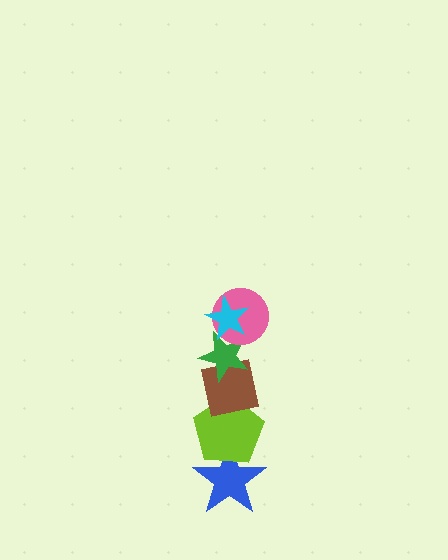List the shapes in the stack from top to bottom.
From top to bottom: the cyan star, the pink circle, the green star, the brown square, the lime pentagon, the blue star.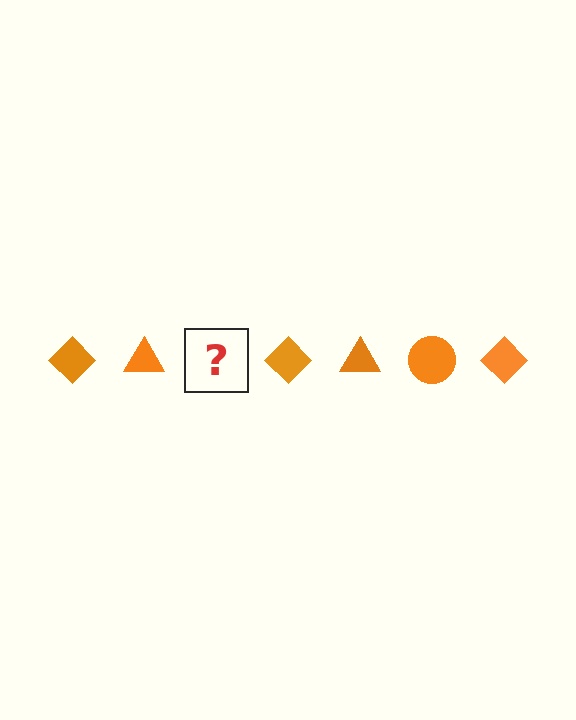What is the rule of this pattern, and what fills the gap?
The rule is that the pattern cycles through diamond, triangle, circle shapes in orange. The gap should be filled with an orange circle.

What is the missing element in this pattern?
The missing element is an orange circle.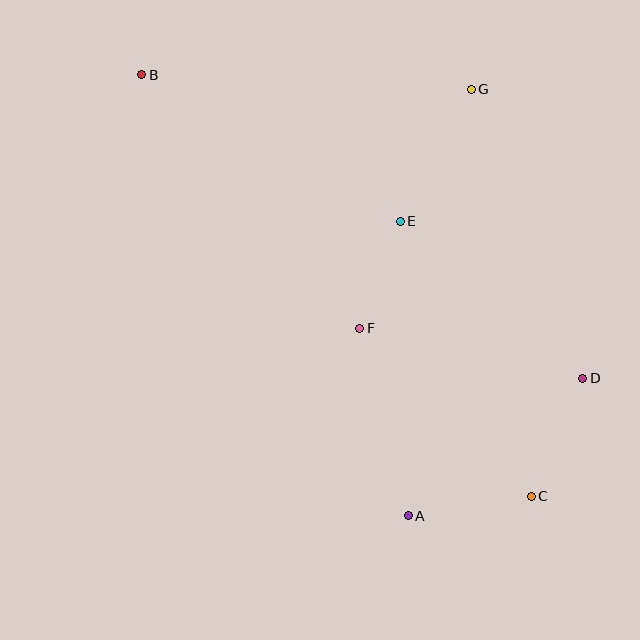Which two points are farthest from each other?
Points B and C are farthest from each other.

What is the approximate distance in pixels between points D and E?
The distance between D and E is approximately 241 pixels.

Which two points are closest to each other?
Points E and F are closest to each other.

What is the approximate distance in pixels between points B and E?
The distance between B and E is approximately 297 pixels.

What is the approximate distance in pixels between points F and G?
The distance between F and G is approximately 264 pixels.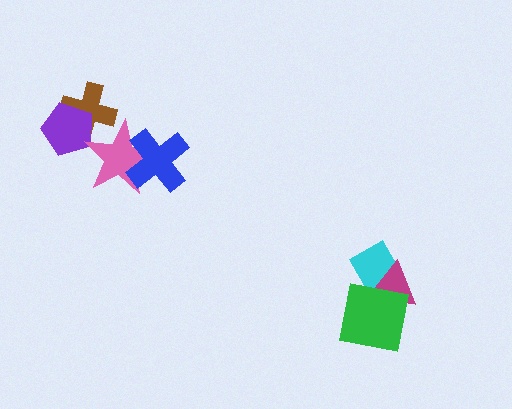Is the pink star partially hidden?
Yes, it is partially covered by another shape.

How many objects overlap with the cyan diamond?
2 objects overlap with the cyan diamond.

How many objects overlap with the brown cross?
2 objects overlap with the brown cross.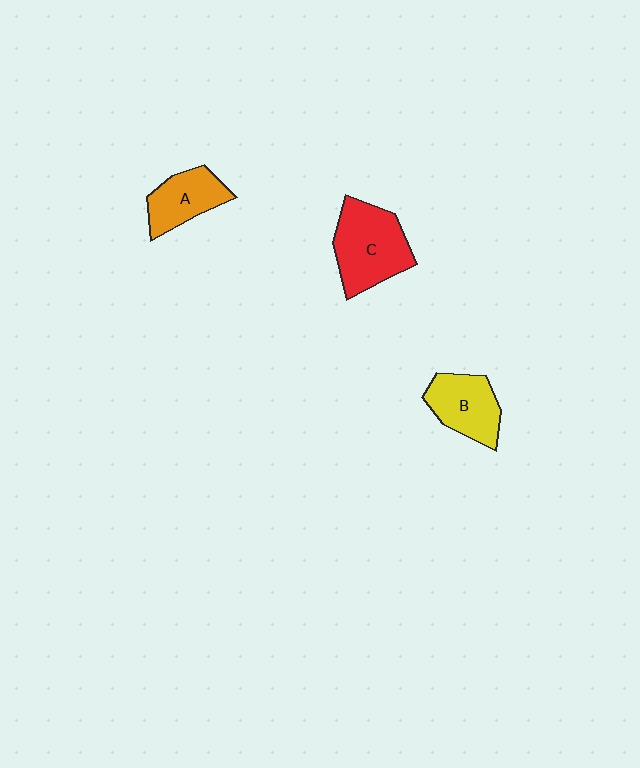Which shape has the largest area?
Shape C (red).